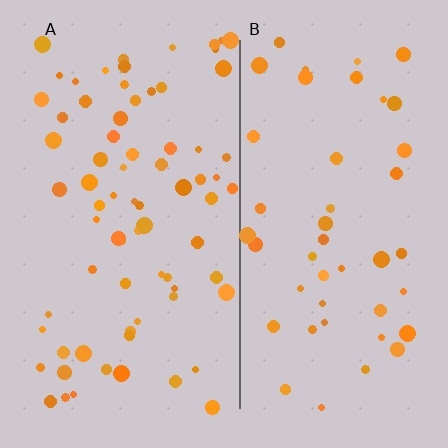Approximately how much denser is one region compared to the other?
Approximately 1.6× — region A over region B.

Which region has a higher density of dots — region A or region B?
A (the left).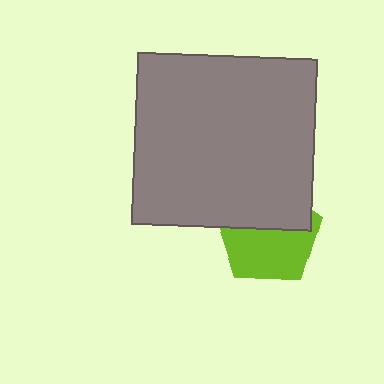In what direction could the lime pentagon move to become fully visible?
The lime pentagon could move down. That would shift it out from behind the gray rectangle entirely.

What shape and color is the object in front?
The object in front is a gray rectangle.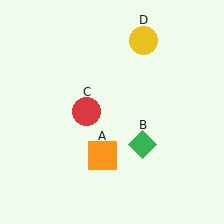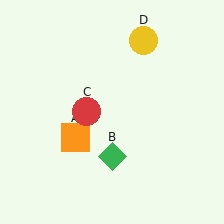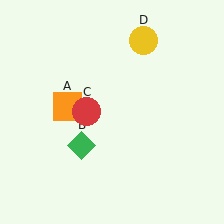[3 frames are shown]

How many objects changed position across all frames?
2 objects changed position: orange square (object A), green diamond (object B).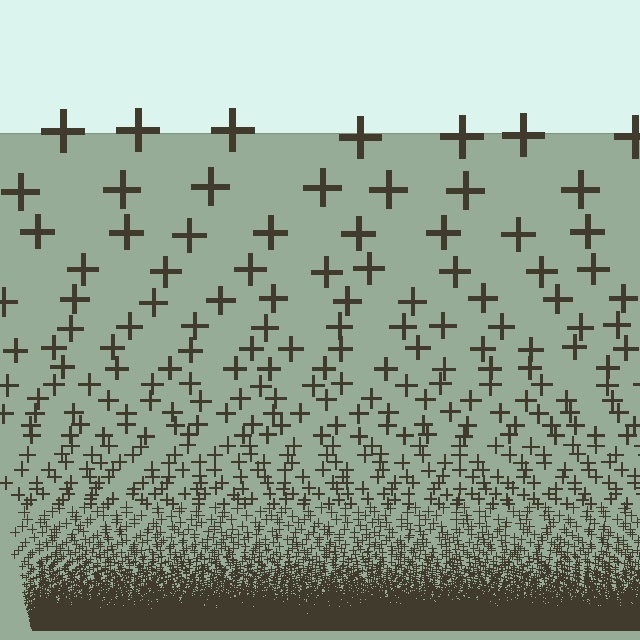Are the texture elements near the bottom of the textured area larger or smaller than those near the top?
Smaller. The gradient is inverted — elements near the bottom are smaller and denser.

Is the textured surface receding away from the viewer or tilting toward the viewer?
The surface appears to tilt toward the viewer. Texture elements get larger and sparser toward the top.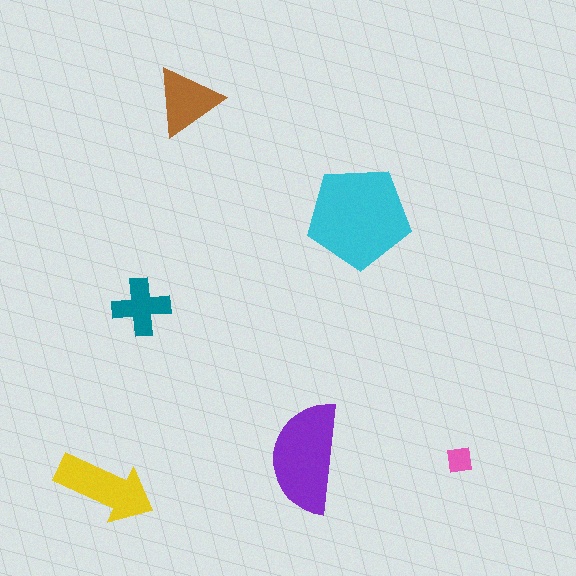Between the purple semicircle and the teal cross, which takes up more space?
The purple semicircle.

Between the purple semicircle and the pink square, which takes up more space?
The purple semicircle.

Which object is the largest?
The cyan pentagon.